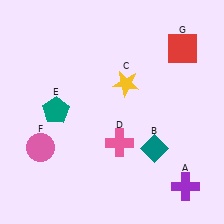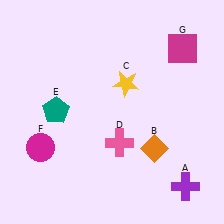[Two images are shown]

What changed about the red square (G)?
In Image 1, G is red. In Image 2, it changed to magenta.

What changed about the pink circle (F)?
In Image 1, F is pink. In Image 2, it changed to magenta.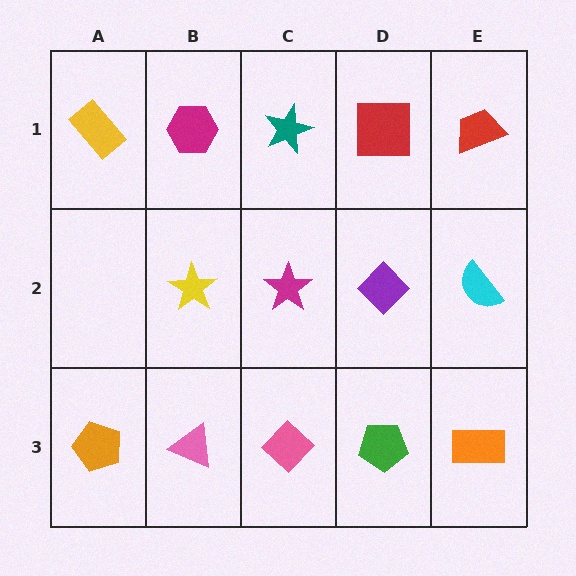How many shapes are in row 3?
5 shapes.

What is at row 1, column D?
A red square.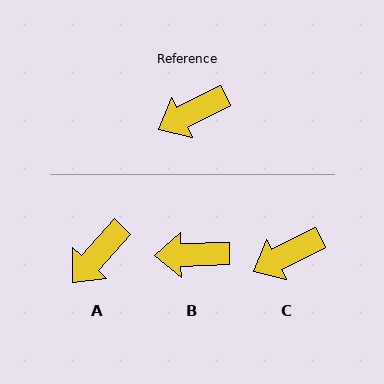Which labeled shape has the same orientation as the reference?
C.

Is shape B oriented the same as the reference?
No, it is off by about 26 degrees.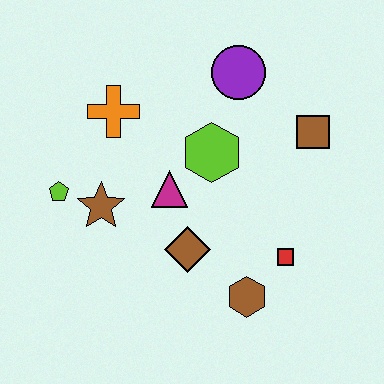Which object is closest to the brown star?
The lime pentagon is closest to the brown star.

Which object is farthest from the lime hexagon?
The lime pentagon is farthest from the lime hexagon.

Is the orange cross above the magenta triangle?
Yes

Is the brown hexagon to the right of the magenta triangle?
Yes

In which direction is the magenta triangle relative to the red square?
The magenta triangle is to the left of the red square.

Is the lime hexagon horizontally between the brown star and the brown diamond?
No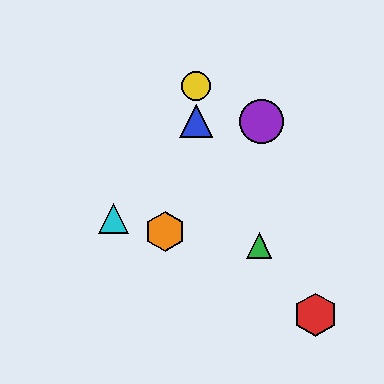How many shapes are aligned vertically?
2 shapes (the blue triangle, the yellow circle) are aligned vertically.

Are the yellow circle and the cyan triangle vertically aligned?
No, the yellow circle is at x≈196 and the cyan triangle is at x≈114.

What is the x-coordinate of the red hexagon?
The red hexagon is at x≈315.